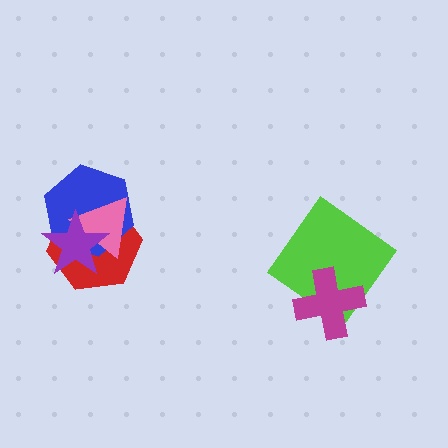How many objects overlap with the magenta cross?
1 object overlaps with the magenta cross.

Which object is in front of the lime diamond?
The magenta cross is in front of the lime diamond.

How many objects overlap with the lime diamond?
1 object overlaps with the lime diamond.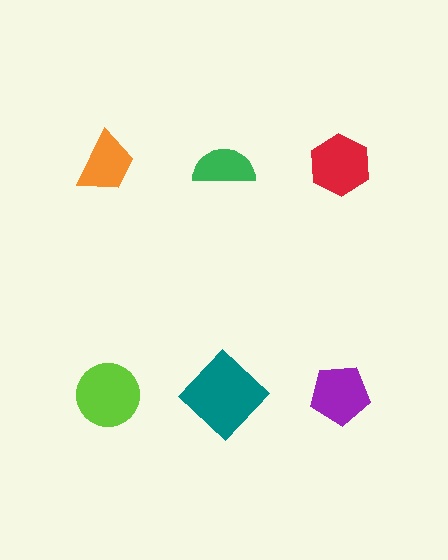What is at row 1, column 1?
An orange trapezoid.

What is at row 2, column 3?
A purple pentagon.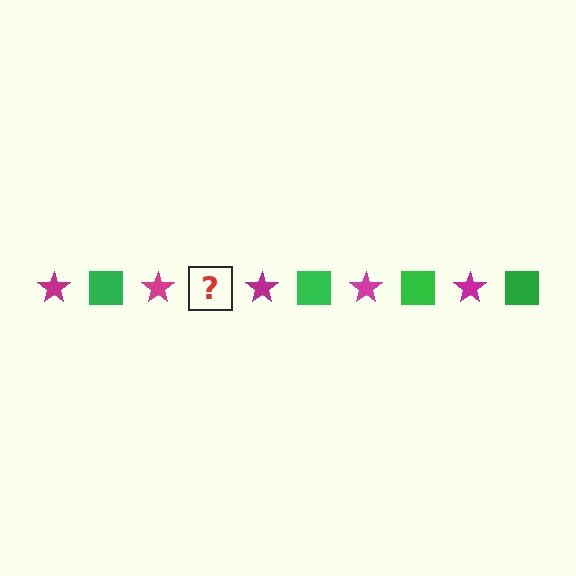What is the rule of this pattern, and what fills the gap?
The rule is that the pattern alternates between magenta star and green square. The gap should be filled with a green square.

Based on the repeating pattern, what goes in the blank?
The blank should be a green square.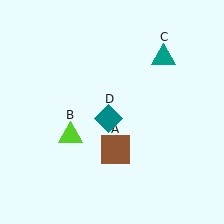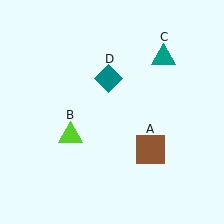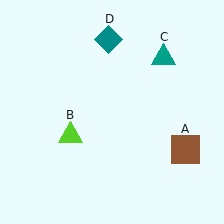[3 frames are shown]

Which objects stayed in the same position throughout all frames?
Lime triangle (object B) and teal triangle (object C) remained stationary.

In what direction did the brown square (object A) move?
The brown square (object A) moved right.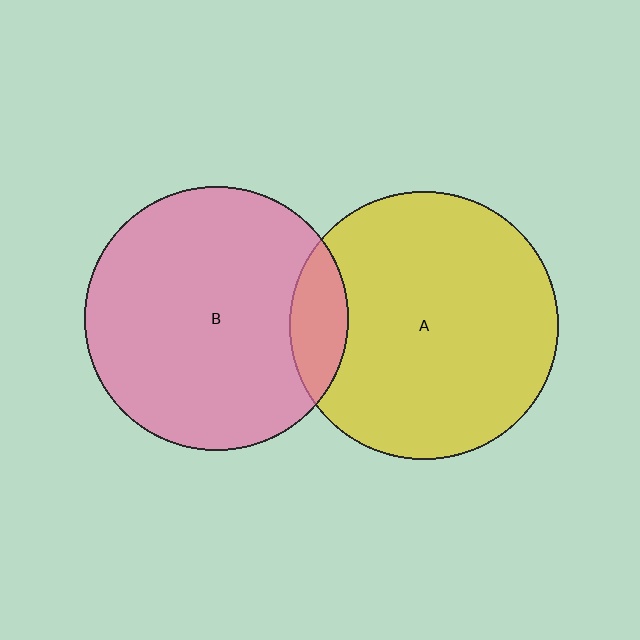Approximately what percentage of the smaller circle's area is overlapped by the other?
Approximately 10%.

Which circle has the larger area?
Circle A (yellow).